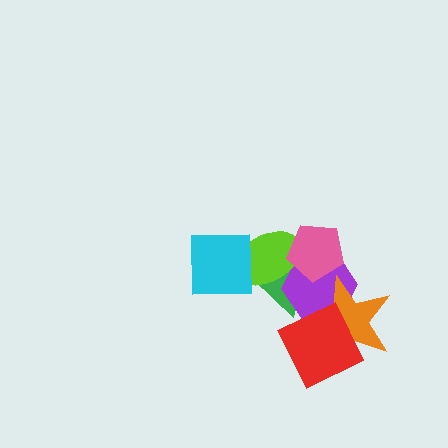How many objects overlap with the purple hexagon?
5 objects overlap with the purple hexagon.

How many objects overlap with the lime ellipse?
4 objects overlap with the lime ellipse.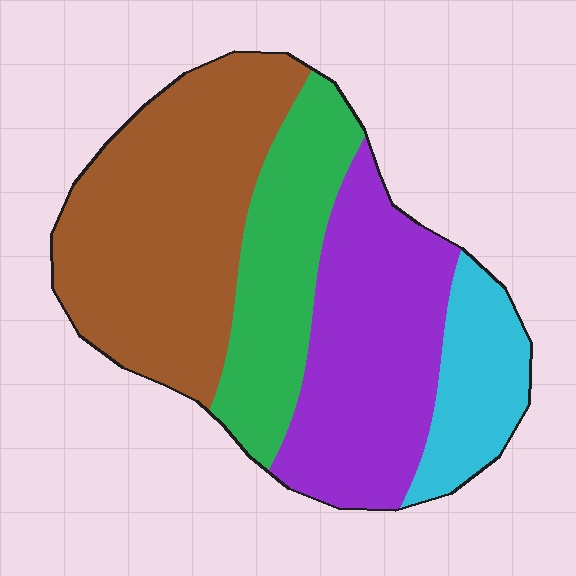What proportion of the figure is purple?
Purple takes up between a sixth and a third of the figure.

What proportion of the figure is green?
Green takes up less than a quarter of the figure.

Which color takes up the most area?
Brown, at roughly 40%.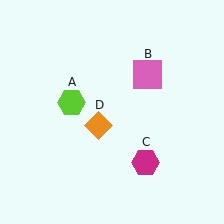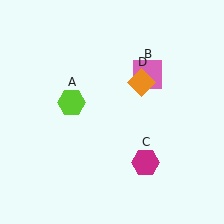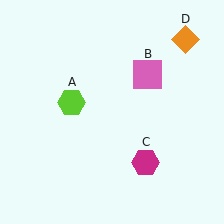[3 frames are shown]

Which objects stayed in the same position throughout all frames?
Lime hexagon (object A) and pink square (object B) and magenta hexagon (object C) remained stationary.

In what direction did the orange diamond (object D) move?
The orange diamond (object D) moved up and to the right.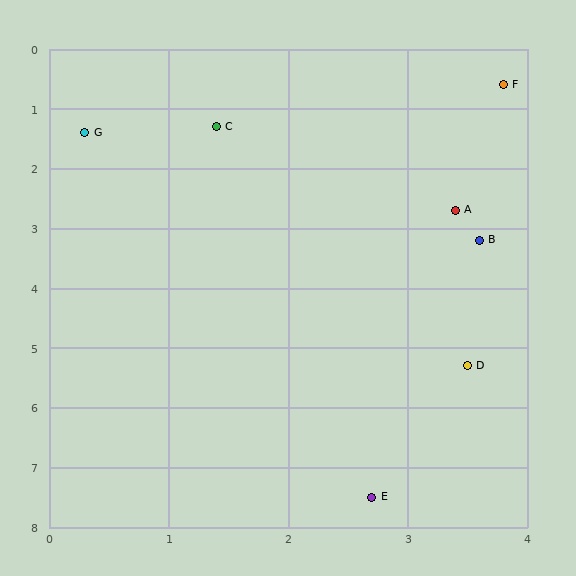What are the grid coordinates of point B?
Point B is at approximately (3.6, 3.2).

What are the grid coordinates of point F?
Point F is at approximately (3.8, 0.6).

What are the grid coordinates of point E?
Point E is at approximately (2.7, 7.5).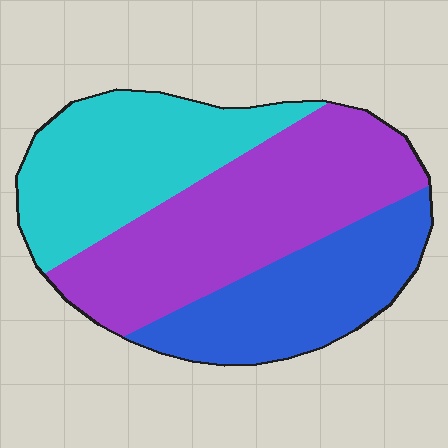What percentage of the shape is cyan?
Cyan covers 31% of the shape.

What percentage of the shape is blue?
Blue covers about 25% of the shape.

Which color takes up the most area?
Purple, at roughly 40%.